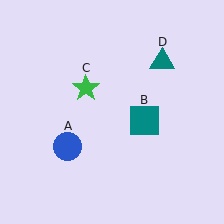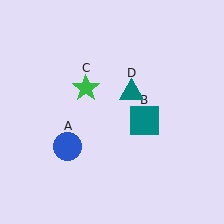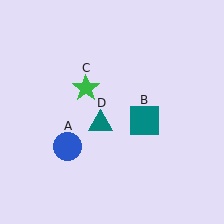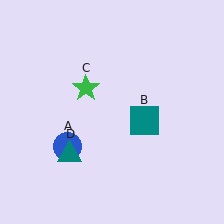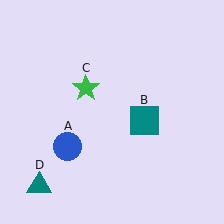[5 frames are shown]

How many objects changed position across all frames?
1 object changed position: teal triangle (object D).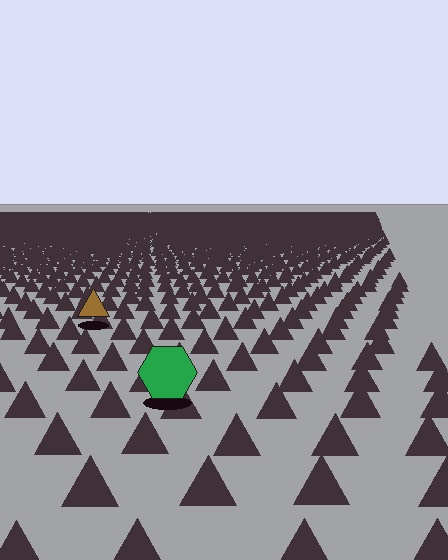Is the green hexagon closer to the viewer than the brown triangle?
Yes. The green hexagon is closer — you can tell from the texture gradient: the ground texture is coarser near it.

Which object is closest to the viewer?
The green hexagon is closest. The texture marks near it are larger and more spread out.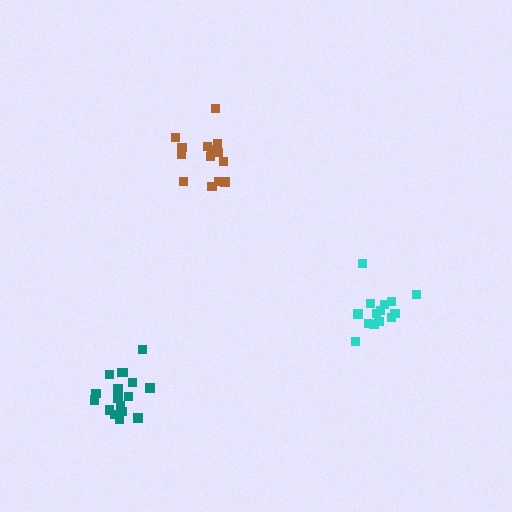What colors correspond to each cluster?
The clusters are colored: teal, brown, cyan.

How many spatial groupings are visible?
There are 3 spatial groupings.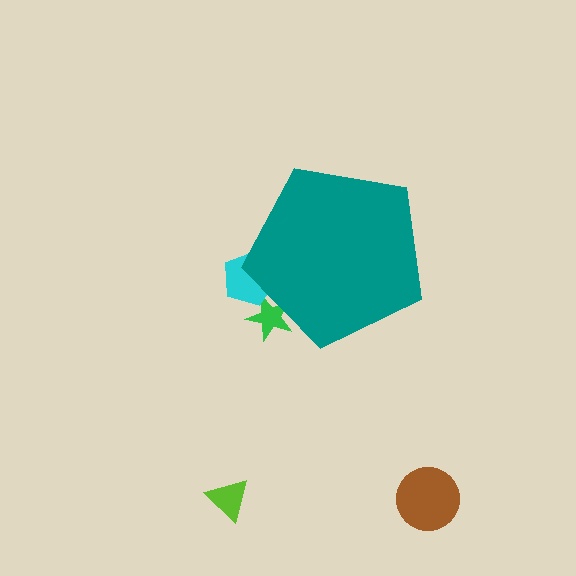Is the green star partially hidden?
Yes, the green star is partially hidden behind the teal pentagon.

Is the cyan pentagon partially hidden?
Yes, the cyan pentagon is partially hidden behind the teal pentagon.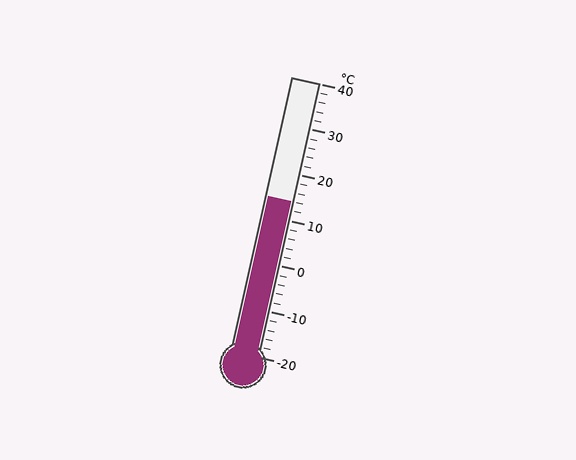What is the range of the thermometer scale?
The thermometer scale ranges from -20°C to 40°C.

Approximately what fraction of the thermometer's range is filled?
The thermometer is filled to approximately 55% of its range.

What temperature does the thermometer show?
The thermometer shows approximately 14°C.